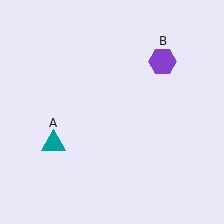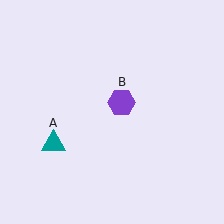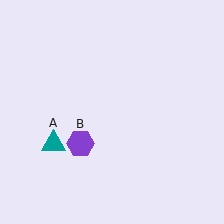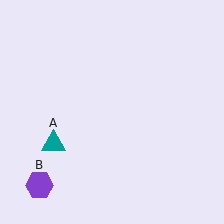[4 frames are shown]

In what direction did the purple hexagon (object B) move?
The purple hexagon (object B) moved down and to the left.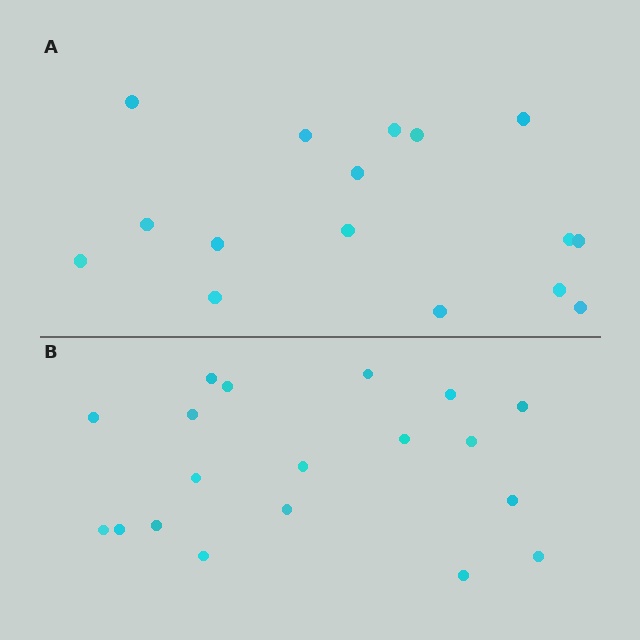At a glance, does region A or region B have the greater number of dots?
Region B (the bottom region) has more dots.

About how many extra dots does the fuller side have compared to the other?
Region B has just a few more — roughly 2 or 3 more dots than region A.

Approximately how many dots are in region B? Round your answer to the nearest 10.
About 20 dots. (The exact count is 19, which rounds to 20.)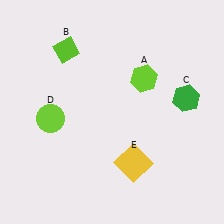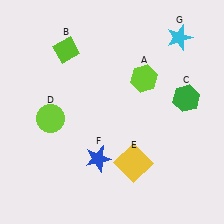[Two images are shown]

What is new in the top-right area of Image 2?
A cyan star (G) was added in the top-right area of Image 2.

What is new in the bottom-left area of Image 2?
A blue star (F) was added in the bottom-left area of Image 2.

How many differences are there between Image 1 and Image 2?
There are 2 differences between the two images.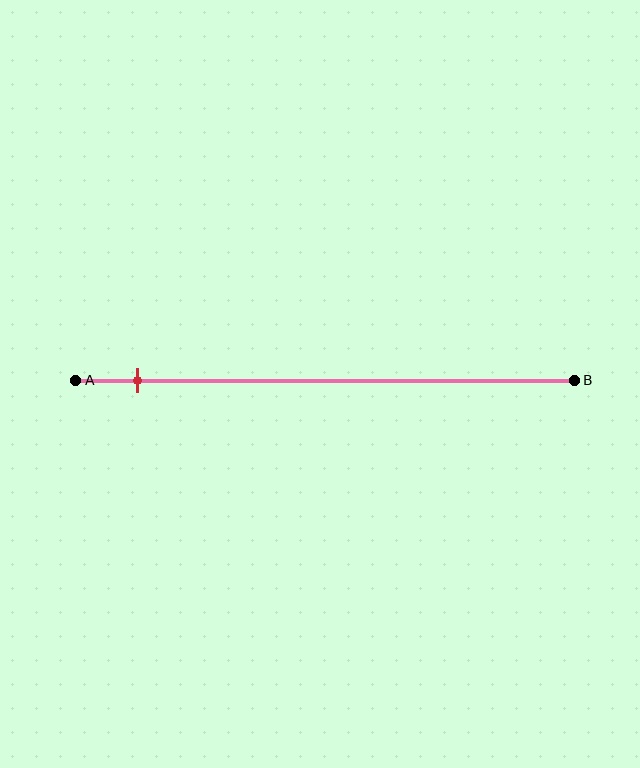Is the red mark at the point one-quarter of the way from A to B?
No, the mark is at about 10% from A, not at the 25% one-quarter point.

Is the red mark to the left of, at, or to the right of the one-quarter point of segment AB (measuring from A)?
The red mark is to the left of the one-quarter point of segment AB.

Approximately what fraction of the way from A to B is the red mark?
The red mark is approximately 10% of the way from A to B.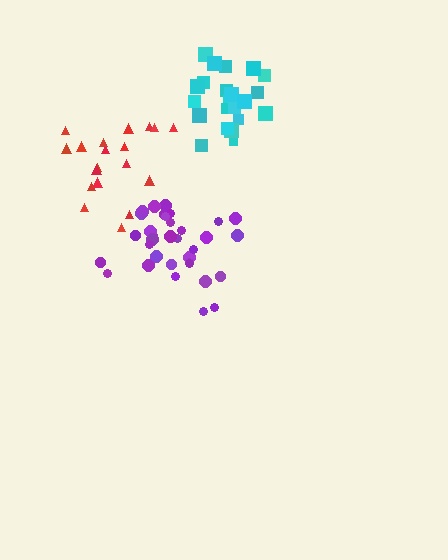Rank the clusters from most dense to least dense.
cyan, purple, red.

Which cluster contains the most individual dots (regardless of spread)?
Purple (34).